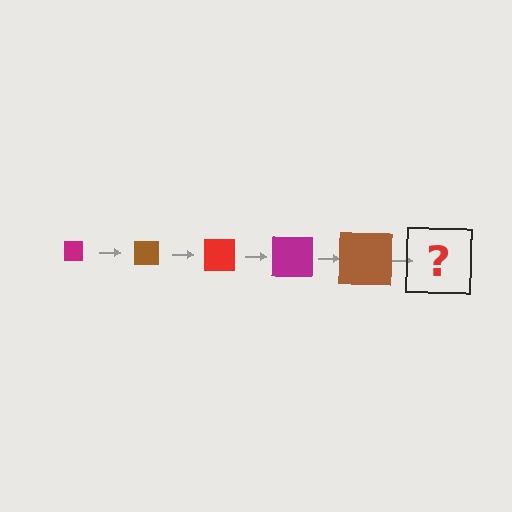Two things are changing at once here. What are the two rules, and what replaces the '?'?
The two rules are that the square grows larger each step and the color cycles through magenta, brown, and red. The '?' should be a red square, larger than the previous one.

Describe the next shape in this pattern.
It should be a red square, larger than the previous one.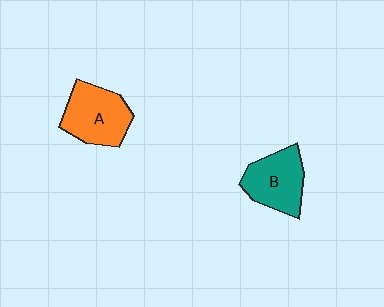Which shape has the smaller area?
Shape B (teal).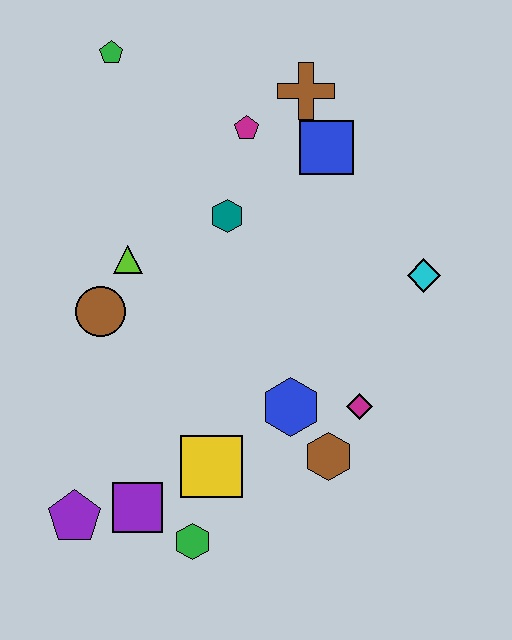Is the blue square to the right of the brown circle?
Yes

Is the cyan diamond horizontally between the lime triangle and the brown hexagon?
No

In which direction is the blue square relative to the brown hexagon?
The blue square is above the brown hexagon.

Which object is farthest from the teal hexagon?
The purple pentagon is farthest from the teal hexagon.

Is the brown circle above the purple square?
Yes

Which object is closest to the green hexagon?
The purple square is closest to the green hexagon.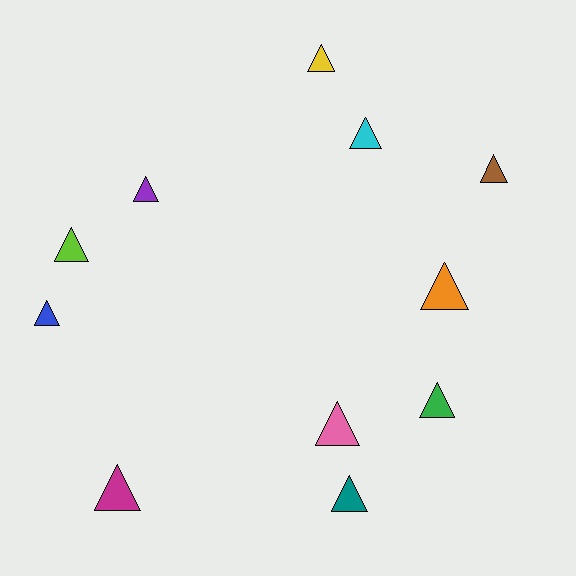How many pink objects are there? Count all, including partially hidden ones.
There is 1 pink object.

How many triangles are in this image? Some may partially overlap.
There are 11 triangles.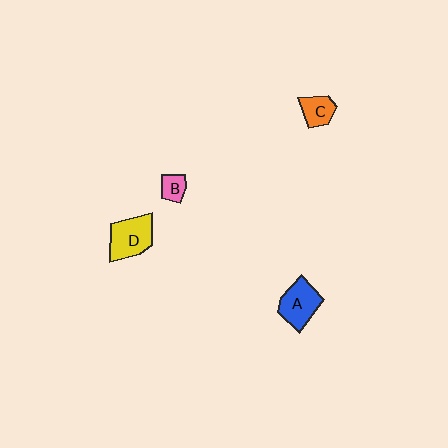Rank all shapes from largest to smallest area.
From largest to smallest: D (yellow), A (blue), C (orange), B (pink).